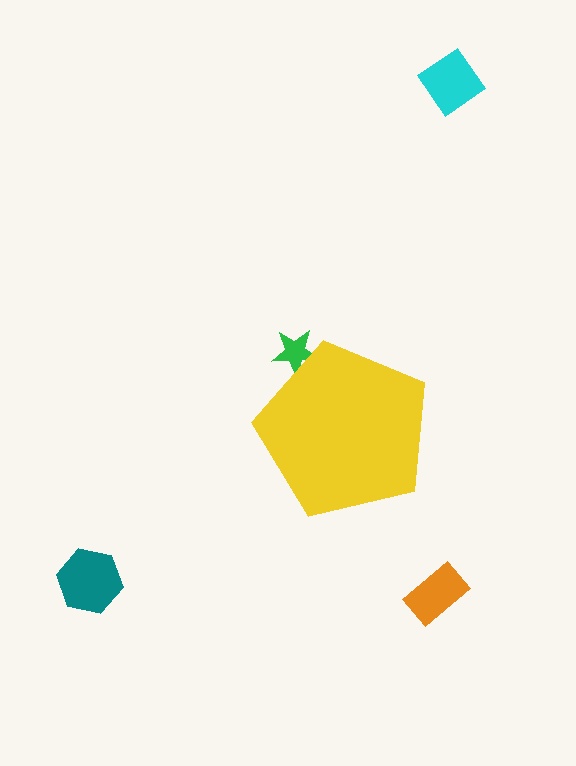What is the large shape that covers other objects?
A yellow pentagon.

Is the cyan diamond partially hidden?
No, the cyan diamond is fully visible.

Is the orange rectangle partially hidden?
No, the orange rectangle is fully visible.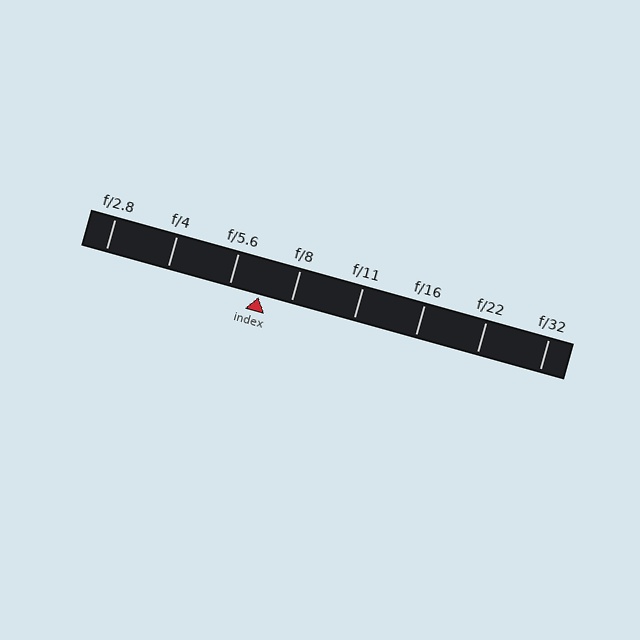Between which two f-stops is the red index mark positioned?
The index mark is between f/5.6 and f/8.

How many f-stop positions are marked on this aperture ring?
There are 8 f-stop positions marked.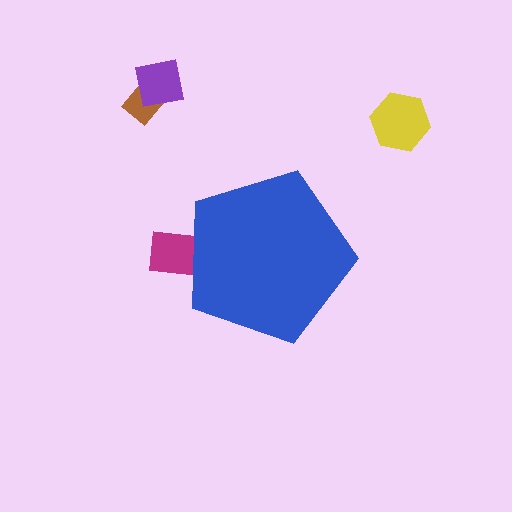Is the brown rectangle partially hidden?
No, the brown rectangle is fully visible.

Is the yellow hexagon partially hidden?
No, the yellow hexagon is fully visible.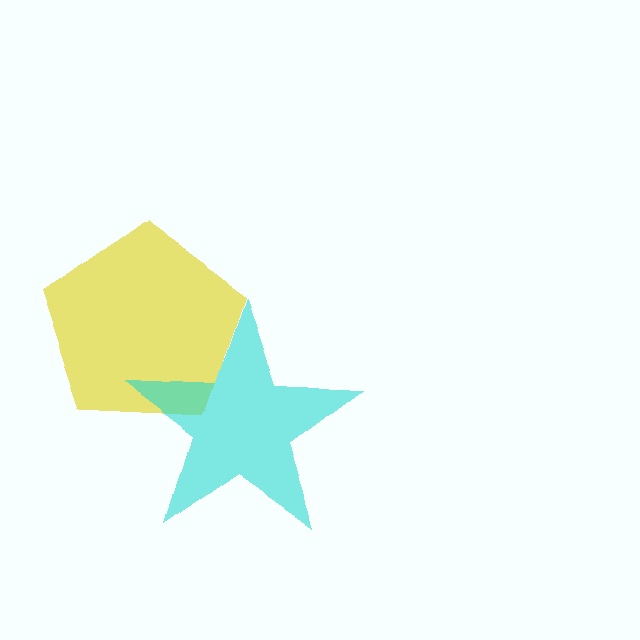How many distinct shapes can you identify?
There are 2 distinct shapes: a yellow pentagon, a cyan star.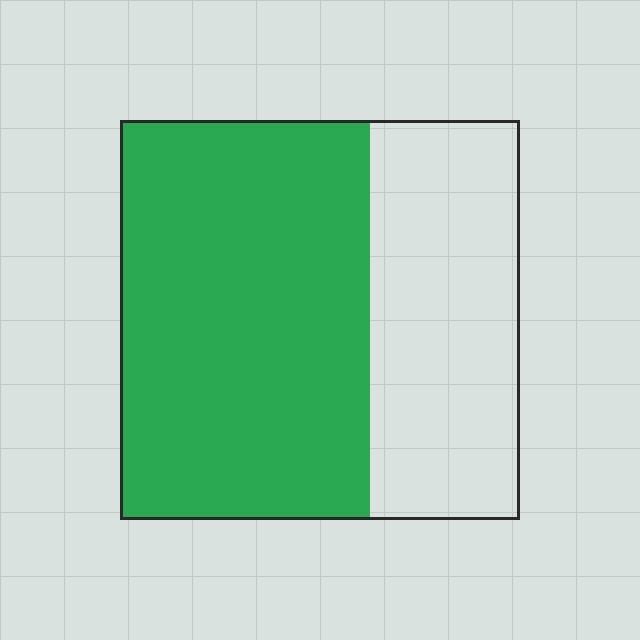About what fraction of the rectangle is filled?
About five eighths (5/8).